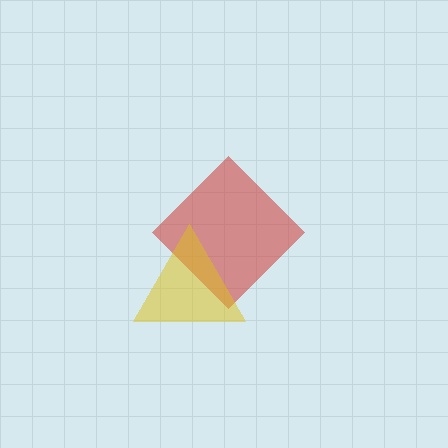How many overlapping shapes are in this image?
There are 2 overlapping shapes in the image.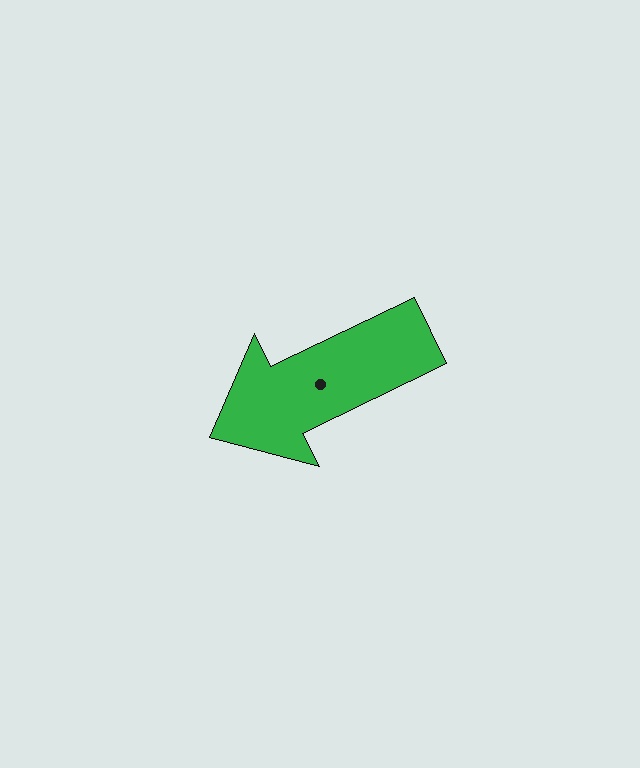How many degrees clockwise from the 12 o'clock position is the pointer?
Approximately 244 degrees.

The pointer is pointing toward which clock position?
Roughly 8 o'clock.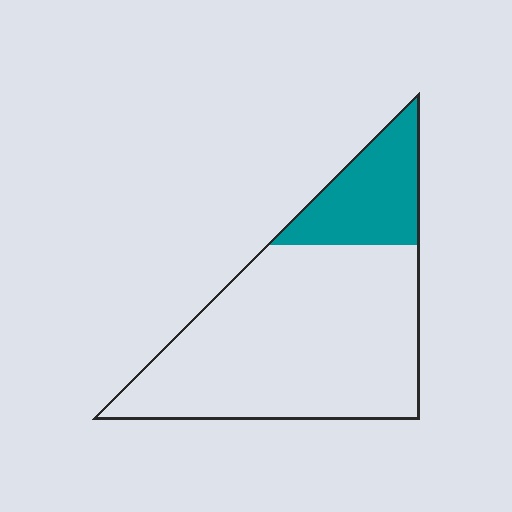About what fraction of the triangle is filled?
About one fifth (1/5).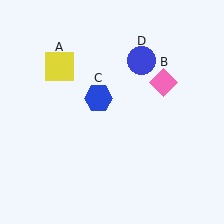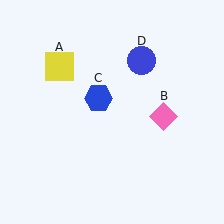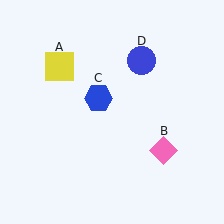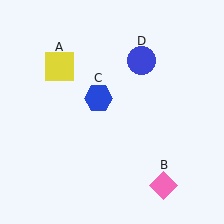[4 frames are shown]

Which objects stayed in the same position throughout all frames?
Yellow square (object A) and blue hexagon (object C) and blue circle (object D) remained stationary.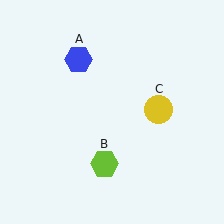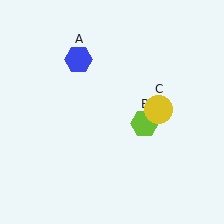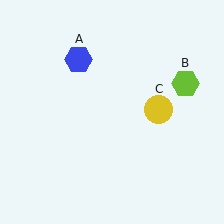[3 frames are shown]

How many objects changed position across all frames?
1 object changed position: lime hexagon (object B).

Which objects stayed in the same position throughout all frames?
Blue hexagon (object A) and yellow circle (object C) remained stationary.